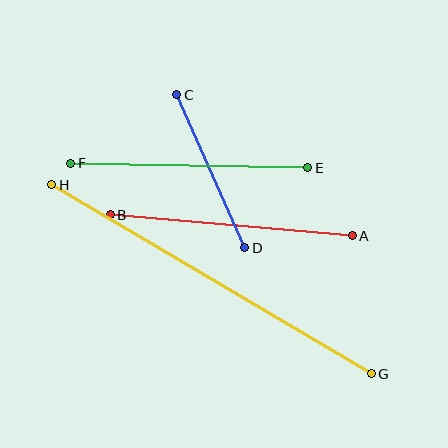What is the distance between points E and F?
The distance is approximately 237 pixels.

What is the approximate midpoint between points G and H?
The midpoint is at approximately (211, 279) pixels.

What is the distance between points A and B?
The distance is approximately 243 pixels.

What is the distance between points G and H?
The distance is approximately 372 pixels.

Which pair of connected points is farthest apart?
Points G and H are farthest apart.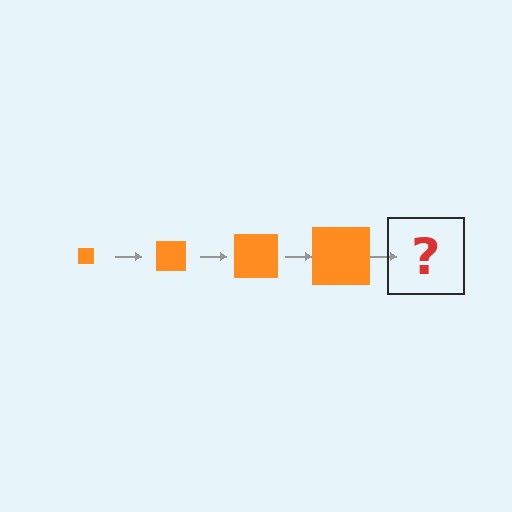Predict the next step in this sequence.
The next step is an orange square, larger than the previous one.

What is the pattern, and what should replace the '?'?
The pattern is that the square gets progressively larger each step. The '?' should be an orange square, larger than the previous one.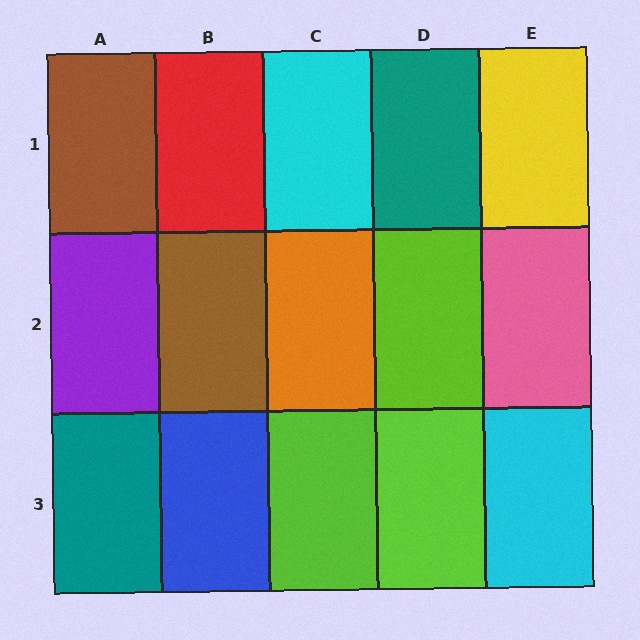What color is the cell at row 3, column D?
Lime.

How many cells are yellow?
1 cell is yellow.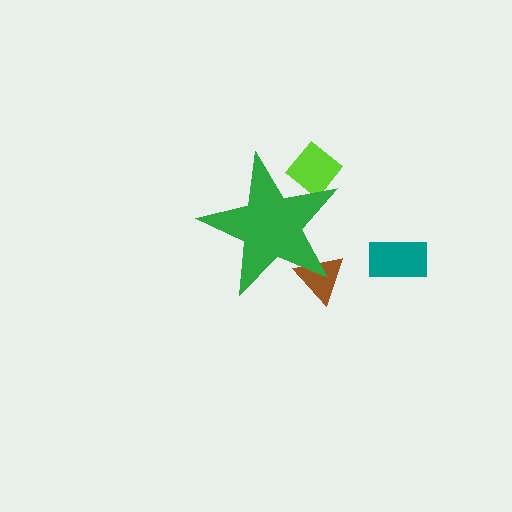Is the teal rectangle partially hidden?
No, the teal rectangle is fully visible.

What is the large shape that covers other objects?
A green star.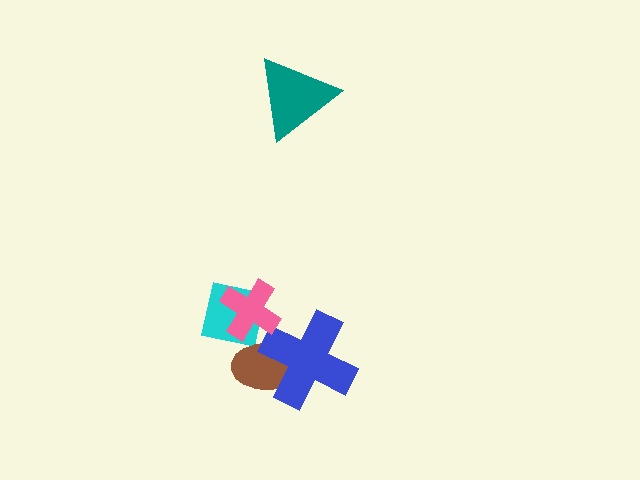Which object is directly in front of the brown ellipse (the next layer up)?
The blue cross is directly in front of the brown ellipse.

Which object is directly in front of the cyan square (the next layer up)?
The brown ellipse is directly in front of the cyan square.